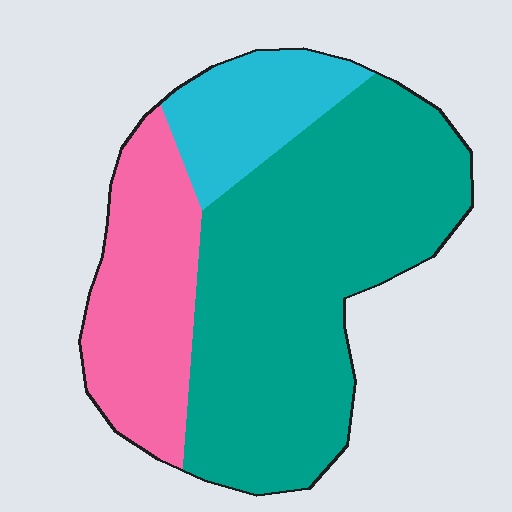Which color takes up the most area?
Teal, at roughly 60%.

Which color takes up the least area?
Cyan, at roughly 15%.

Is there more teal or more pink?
Teal.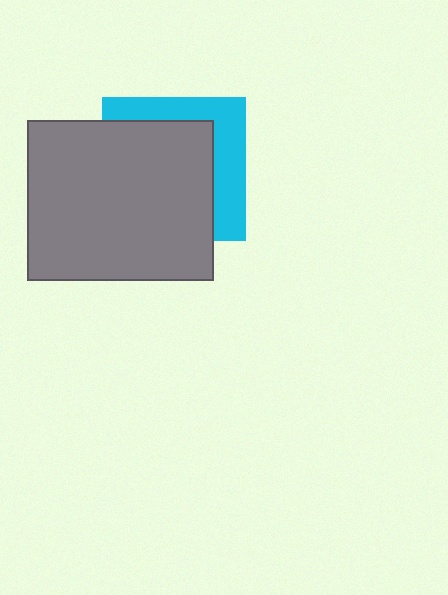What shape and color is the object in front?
The object in front is a gray rectangle.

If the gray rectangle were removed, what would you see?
You would see the complete cyan square.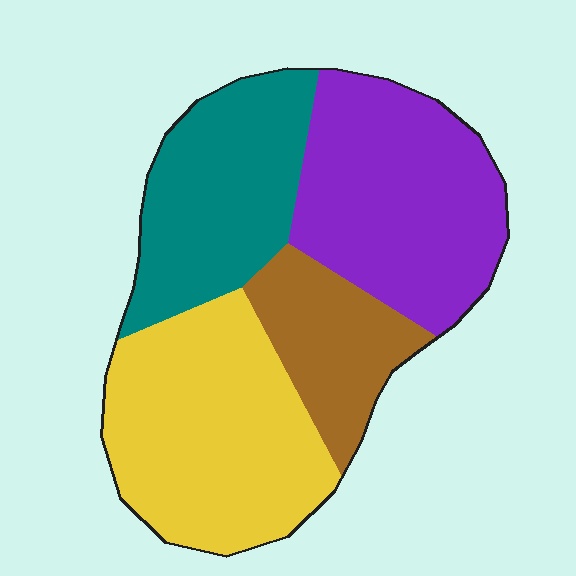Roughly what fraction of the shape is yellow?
Yellow takes up about one third (1/3) of the shape.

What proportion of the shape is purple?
Purple takes up about one third (1/3) of the shape.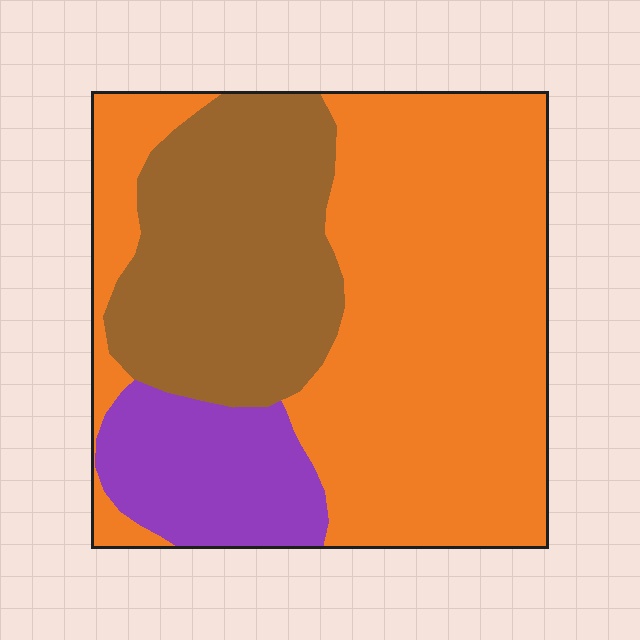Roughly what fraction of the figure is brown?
Brown covers around 30% of the figure.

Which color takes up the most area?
Orange, at roughly 55%.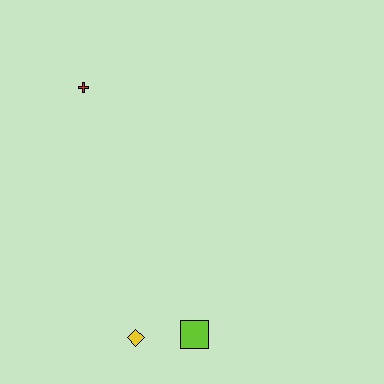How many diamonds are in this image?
There is 1 diamond.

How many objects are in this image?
There are 3 objects.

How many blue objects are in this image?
There are no blue objects.